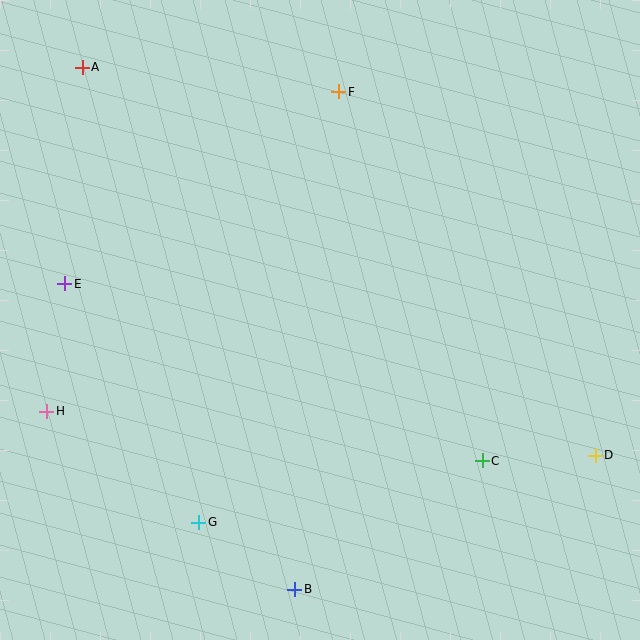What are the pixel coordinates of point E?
Point E is at (65, 284).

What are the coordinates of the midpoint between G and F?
The midpoint between G and F is at (269, 307).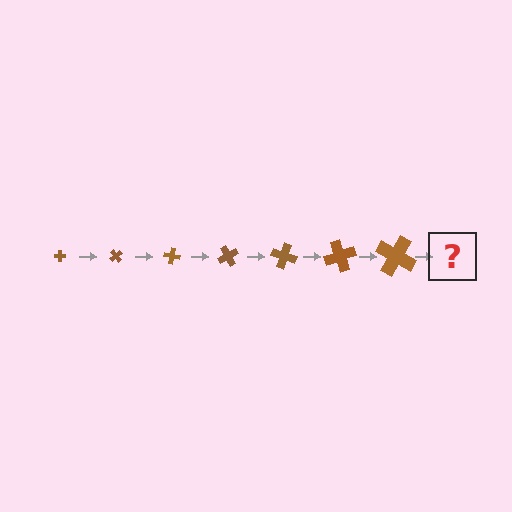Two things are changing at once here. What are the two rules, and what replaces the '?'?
The two rules are that the cross grows larger each step and it rotates 50 degrees each step. The '?' should be a cross, larger than the previous one and rotated 350 degrees from the start.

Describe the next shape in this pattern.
It should be a cross, larger than the previous one and rotated 350 degrees from the start.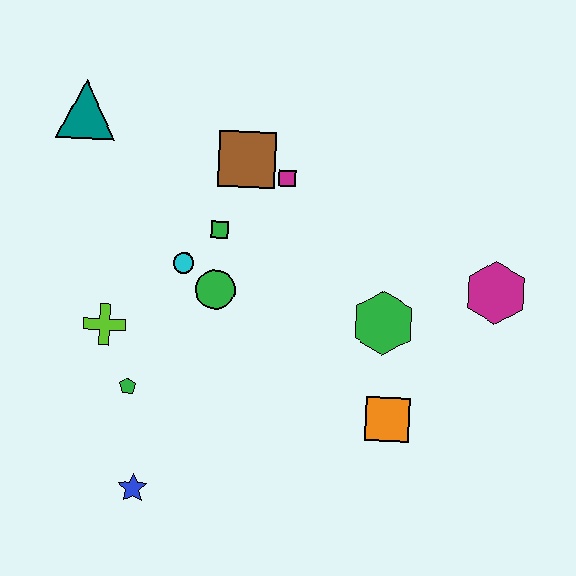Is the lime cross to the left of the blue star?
Yes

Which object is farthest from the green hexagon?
The teal triangle is farthest from the green hexagon.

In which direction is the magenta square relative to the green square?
The magenta square is to the right of the green square.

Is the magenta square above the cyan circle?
Yes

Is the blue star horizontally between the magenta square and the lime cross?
Yes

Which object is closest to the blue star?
The green pentagon is closest to the blue star.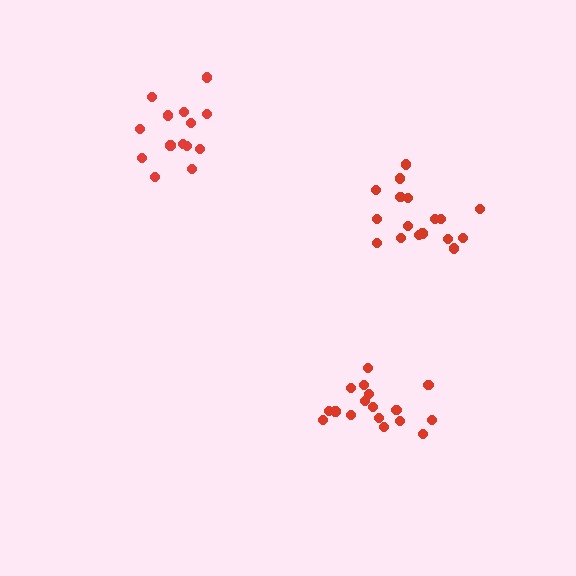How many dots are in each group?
Group 1: 17 dots, Group 2: 18 dots, Group 3: 14 dots (49 total).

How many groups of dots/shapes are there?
There are 3 groups.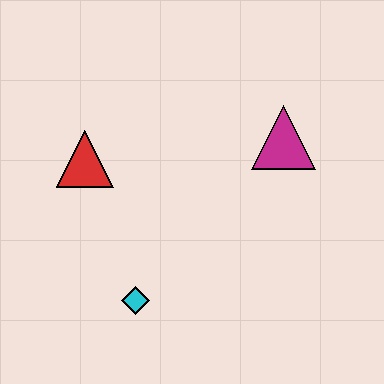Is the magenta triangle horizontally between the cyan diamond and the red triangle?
No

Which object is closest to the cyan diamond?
The red triangle is closest to the cyan diamond.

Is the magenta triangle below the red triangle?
No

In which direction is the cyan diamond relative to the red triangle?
The cyan diamond is below the red triangle.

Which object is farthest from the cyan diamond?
The magenta triangle is farthest from the cyan diamond.